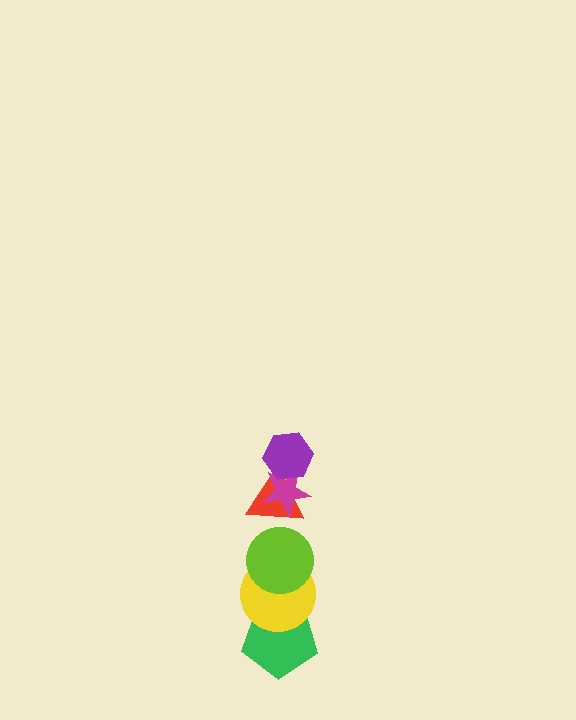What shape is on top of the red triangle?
The magenta star is on top of the red triangle.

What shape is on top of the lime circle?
The red triangle is on top of the lime circle.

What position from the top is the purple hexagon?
The purple hexagon is 1st from the top.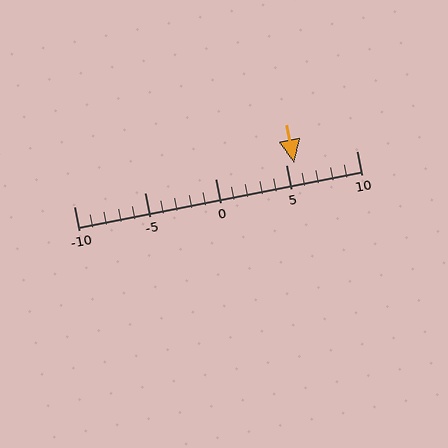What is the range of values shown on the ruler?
The ruler shows values from -10 to 10.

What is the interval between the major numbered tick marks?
The major tick marks are spaced 5 units apart.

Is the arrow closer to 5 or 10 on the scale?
The arrow is closer to 5.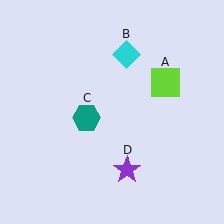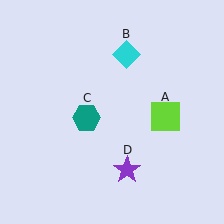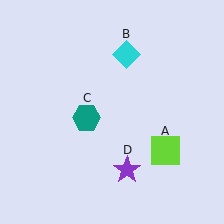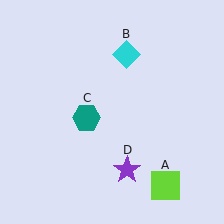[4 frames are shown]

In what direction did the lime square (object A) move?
The lime square (object A) moved down.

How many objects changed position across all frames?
1 object changed position: lime square (object A).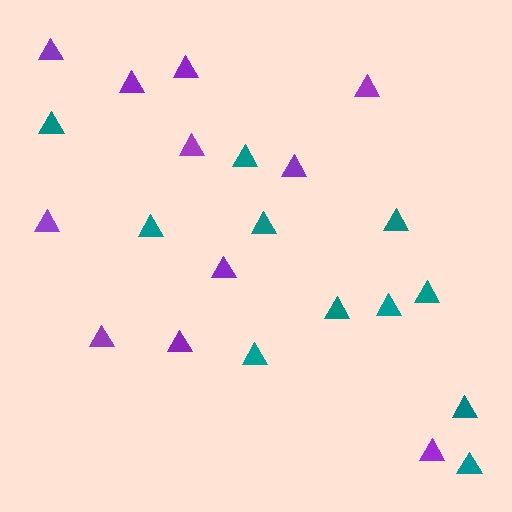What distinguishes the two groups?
There are 2 groups: one group of teal triangles (11) and one group of purple triangles (11).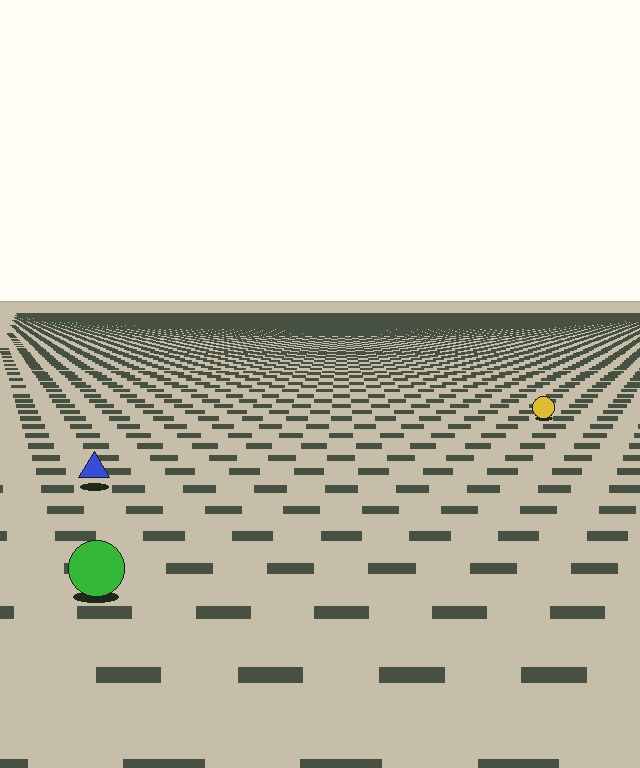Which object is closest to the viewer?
The green circle is closest. The texture marks near it are larger and more spread out.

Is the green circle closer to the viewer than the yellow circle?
Yes. The green circle is closer — you can tell from the texture gradient: the ground texture is coarser near it.